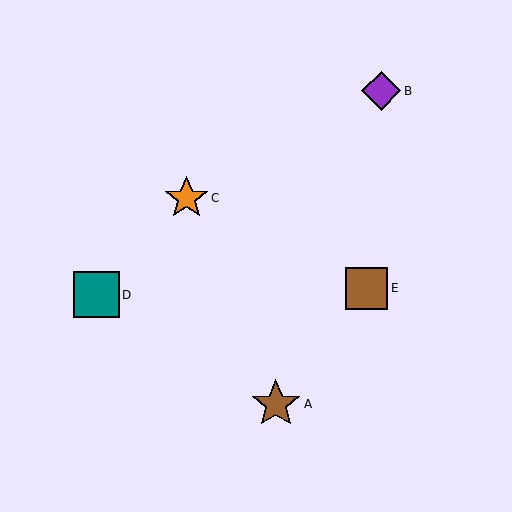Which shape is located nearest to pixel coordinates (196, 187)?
The orange star (labeled C) at (187, 198) is nearest to that location.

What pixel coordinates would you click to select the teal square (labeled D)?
Click at (96, 295) to select the teal square D.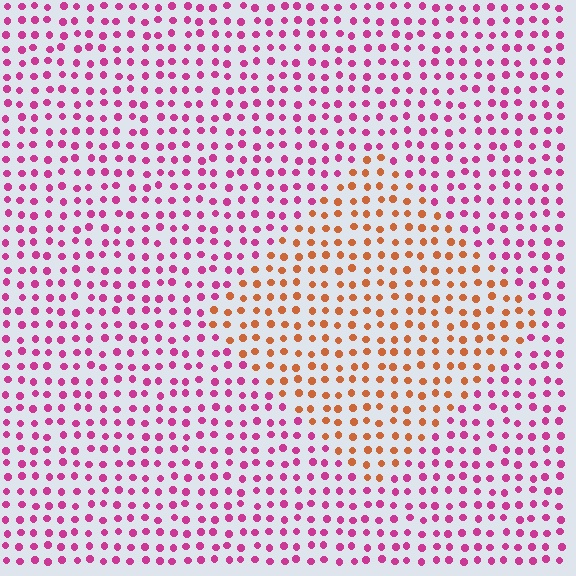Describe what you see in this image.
The image is filled with small magenta elements in a uniform arrangement. A diamond-shaped region is visible where the elements are tinted to a slightly different hue, forming a subtle color boundary.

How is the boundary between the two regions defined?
The boundary is defined purely by a slight shift in hue (about 57 degrees). Spacing, size, and orientation are identical on both sides.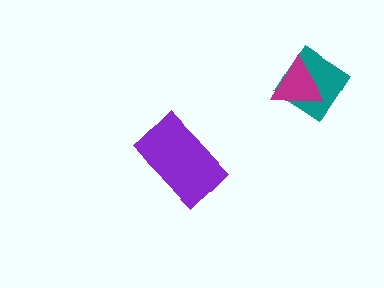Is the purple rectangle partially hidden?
No, no other shape covers it.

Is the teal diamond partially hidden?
Yes, it is partially covered by another shape.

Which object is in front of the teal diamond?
The magenta triangle is in front of the teal diamond.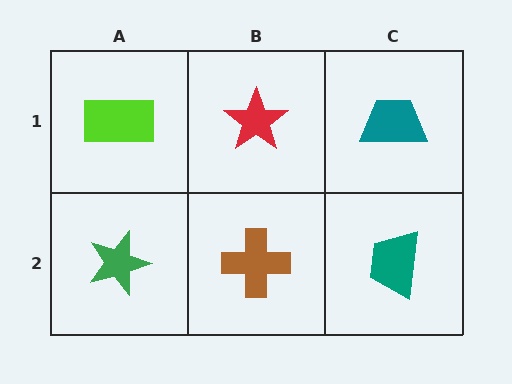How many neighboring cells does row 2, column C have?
2.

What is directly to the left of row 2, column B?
A green star.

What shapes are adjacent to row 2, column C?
A teal trapezoid (row 1, column C), a brown cross (row 2, column B).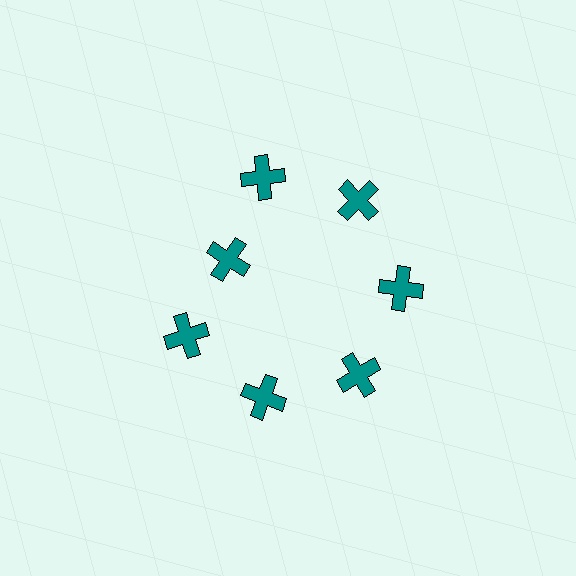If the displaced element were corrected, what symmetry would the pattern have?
It would have 7-fold rotational symmetry — the pattern would map onto itself every 51 degrees.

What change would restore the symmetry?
The symmetry would be restored by moving it outward, back onto the ring so that all 7 crosses sit at equal angles and equal distance from the center.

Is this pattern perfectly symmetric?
No. The 7 teal crosses are arranged in a ring, but one element near the 10 o'clock position is pulled inward toward the center, breaking the 7-fold rotational symmetry.